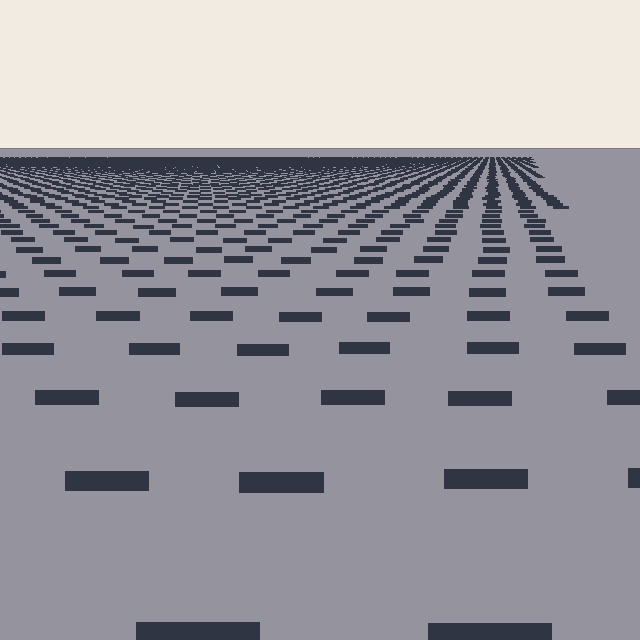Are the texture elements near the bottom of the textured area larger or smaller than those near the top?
Larger. Near the bottom, elements are closer to the viewer and appear at a bigger on-screen size.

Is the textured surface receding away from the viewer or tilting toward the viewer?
The surface is receding away from the viewer. Texture elements get smaller and denser toward the top.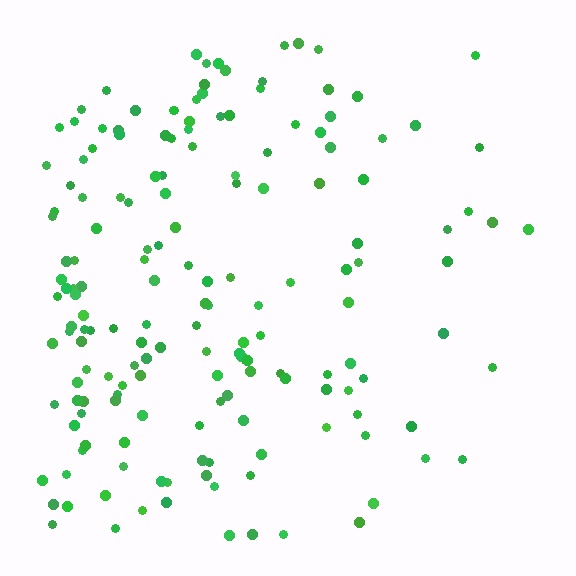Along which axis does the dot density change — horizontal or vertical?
Horizontal.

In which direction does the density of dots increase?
From right to left, with the left side densest.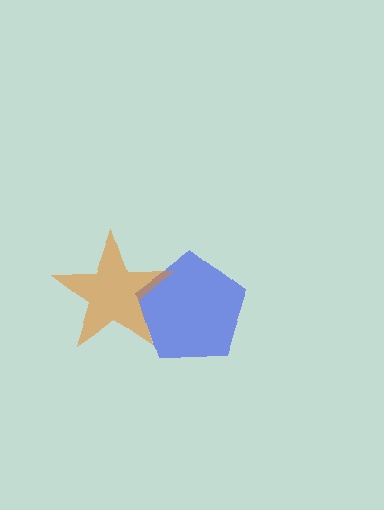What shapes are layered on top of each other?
The layered shapes are: a blue pentagon, an orange star.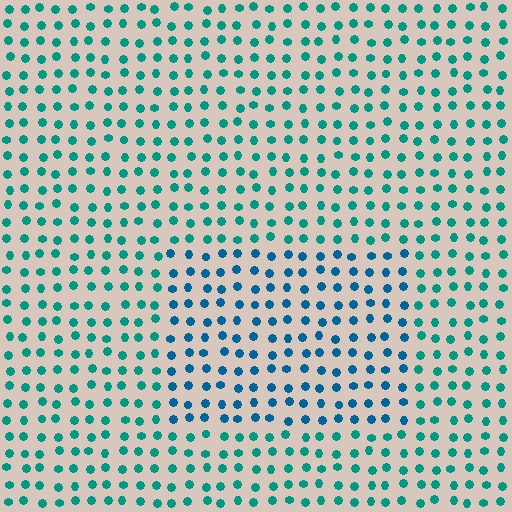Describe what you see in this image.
The image is filled with small teal elements in a uniform arrangement. A rectangle-shaped region is visible where the elements are tinted to a slightly different hue, forming a subtle color boundary.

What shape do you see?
I see a rectangle.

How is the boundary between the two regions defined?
The boundary is defined purely by a slight shift in hue (about 29 degrees). Spacing, size, and orientation are identical on both sides.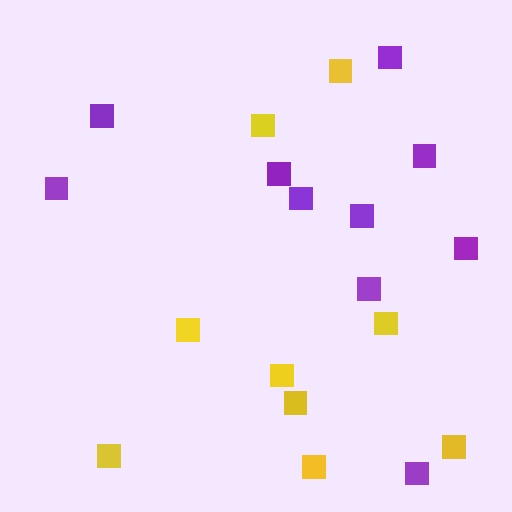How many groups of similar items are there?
There are 2 groups: one group of yellow squares (9) and one group of purple squares (10).